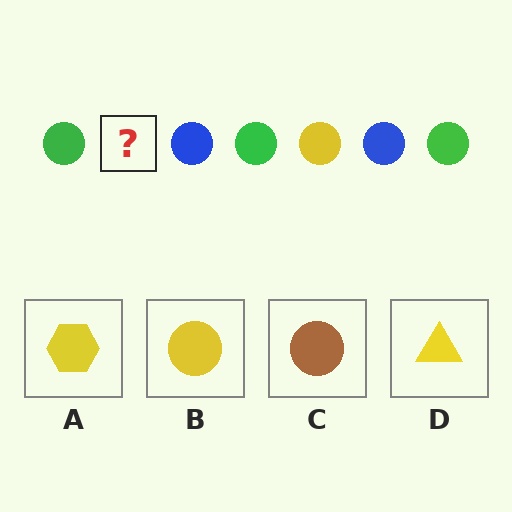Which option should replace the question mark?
Option B.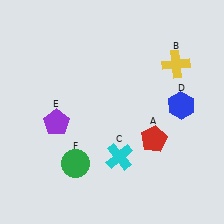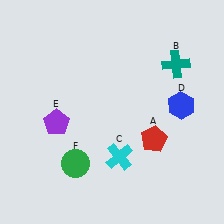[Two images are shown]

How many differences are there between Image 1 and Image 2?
There is 1 difference between the two images.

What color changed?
The cross (B) changed from yellow in Image 1 to teal in Image 2.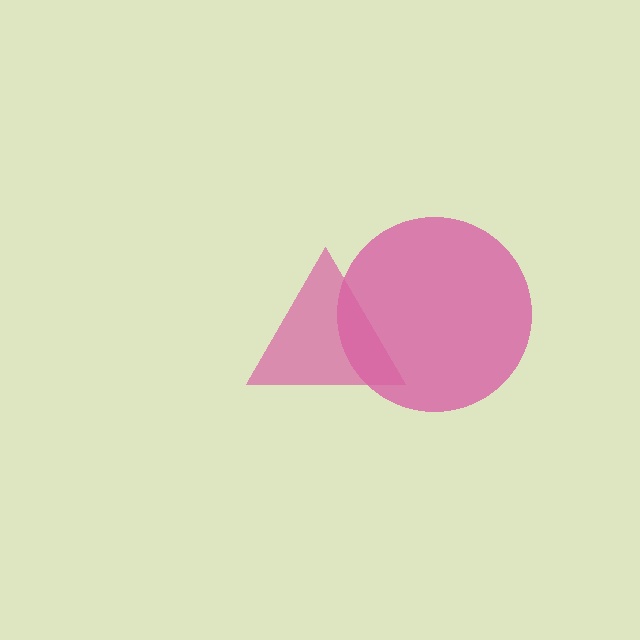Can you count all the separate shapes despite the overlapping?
Yes, there are 2 separate shapes.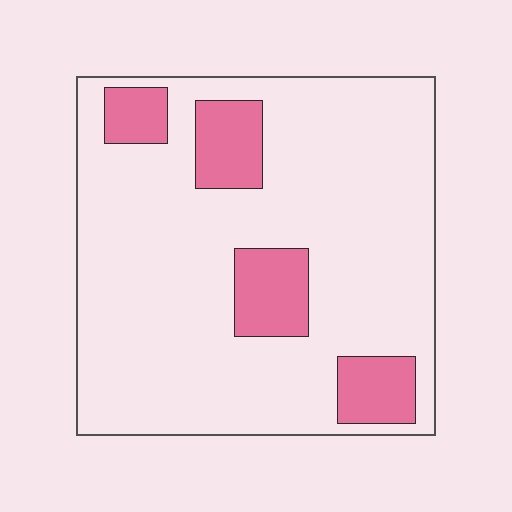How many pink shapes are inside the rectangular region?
4.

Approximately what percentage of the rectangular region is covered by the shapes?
Approximately 15%.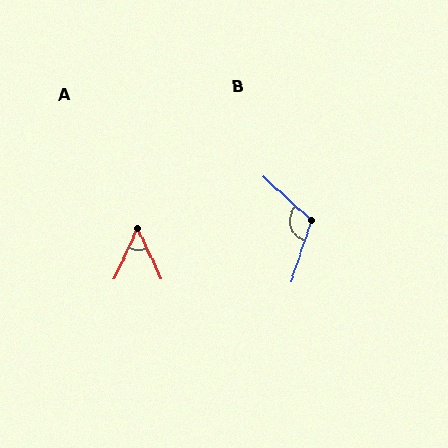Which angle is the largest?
B, at approximately 114 degrees.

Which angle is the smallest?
A, at approximately 49 degrees.